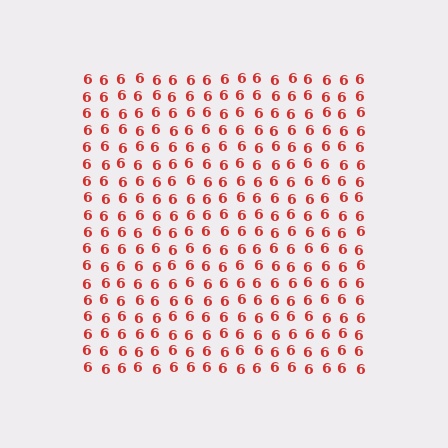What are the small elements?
The small elements are digit 6's.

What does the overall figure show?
The overall figure shows a square.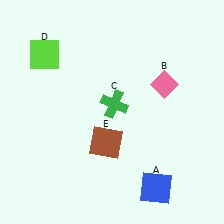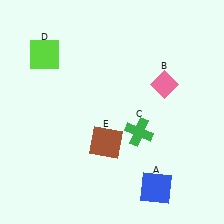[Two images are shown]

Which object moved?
The green cross (C) moved down.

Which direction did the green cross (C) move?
The green cross (C) moved down.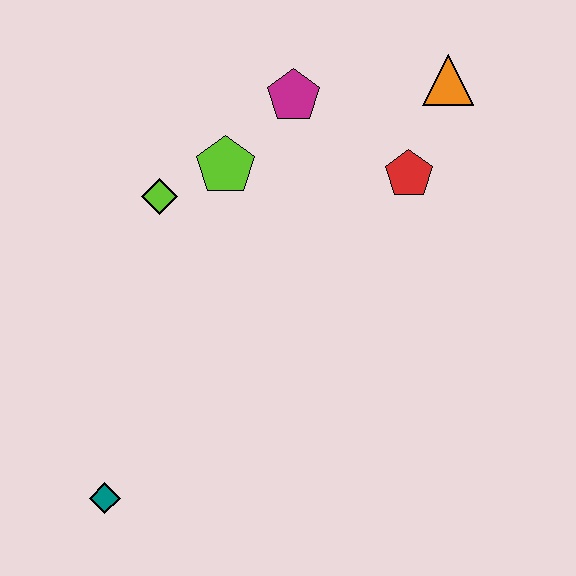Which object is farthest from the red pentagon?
The teal diamond is farthest from the red pentagon.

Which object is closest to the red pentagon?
The orange triangle is closest to the red pentagon.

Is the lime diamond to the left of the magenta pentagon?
Yes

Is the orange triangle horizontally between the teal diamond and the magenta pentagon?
No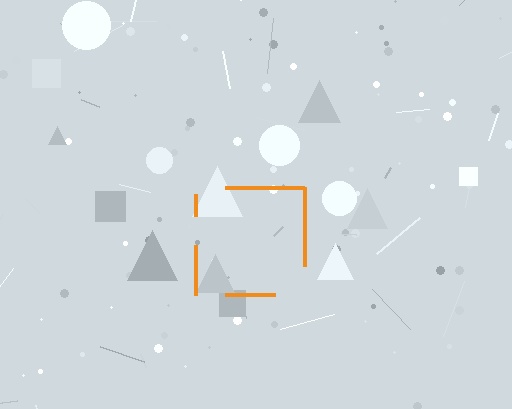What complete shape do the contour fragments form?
The contour fragments form a square.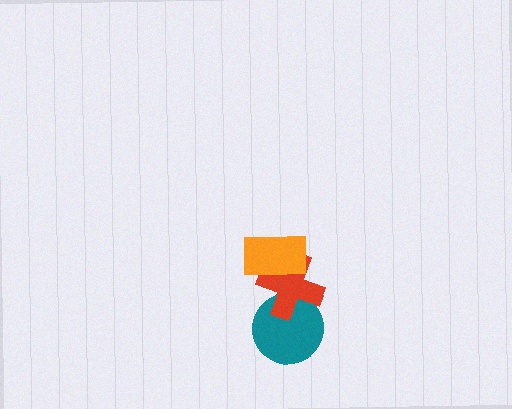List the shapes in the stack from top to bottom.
From top to bottom: the orange rectangle, the red cross, the teal circle.